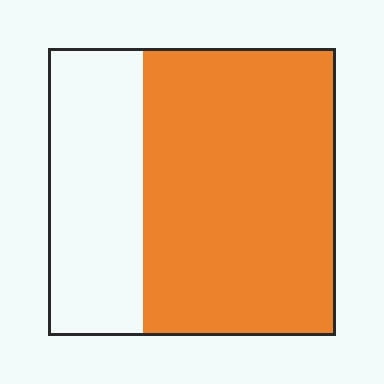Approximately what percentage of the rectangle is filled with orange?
Approximately 65%.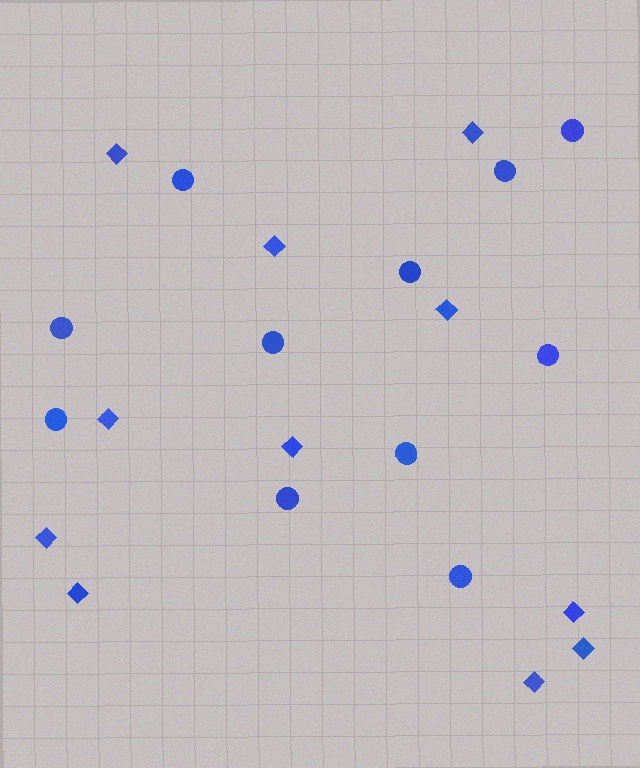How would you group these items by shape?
There are 2 groups: one group of circles (11) and one group of diamonds (11).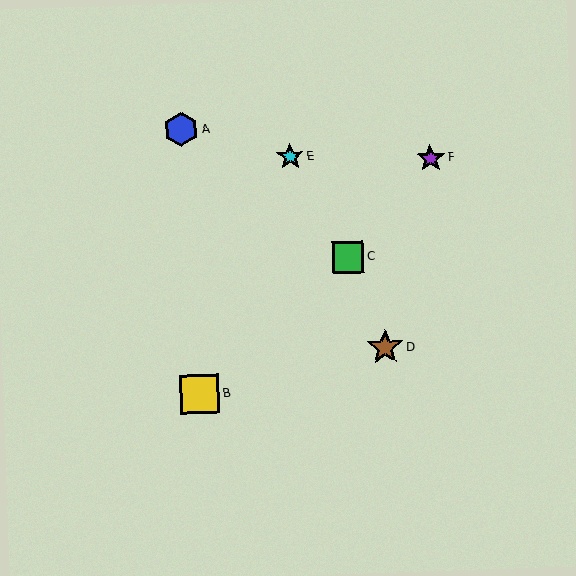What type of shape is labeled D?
Shape D is a brown star.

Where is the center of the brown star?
The center of the brown star is at (385, 347).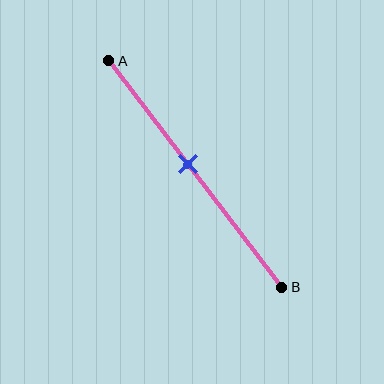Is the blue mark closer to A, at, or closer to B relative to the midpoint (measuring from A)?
The blue mark is closer to point A than the midpoint of segment AB.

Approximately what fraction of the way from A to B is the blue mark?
The blue mark is approximately 45% of the way from A to B.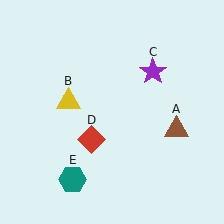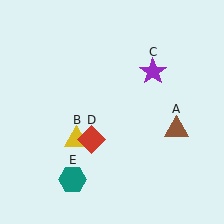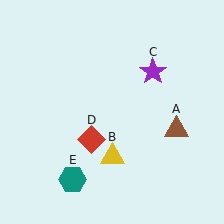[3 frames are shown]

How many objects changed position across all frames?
1 object changed position: yellow triangle (object B).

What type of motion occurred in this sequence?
The yellow triangle (object B) rotated counterclockwise around the center of the scene.